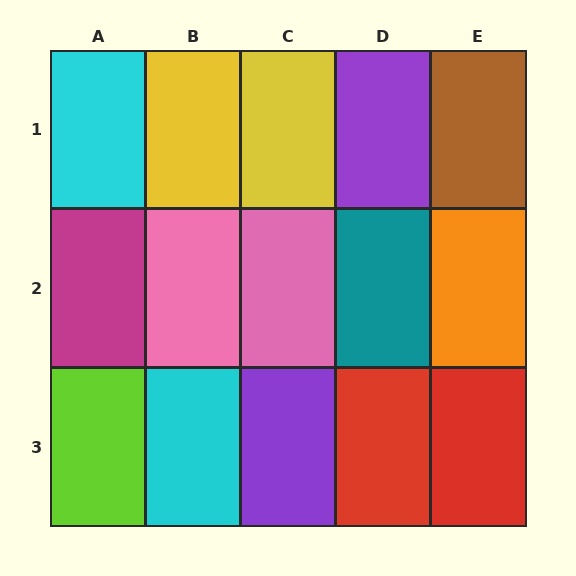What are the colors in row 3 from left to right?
Lime, cyan, purple, red, red.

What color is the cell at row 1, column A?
Cyan.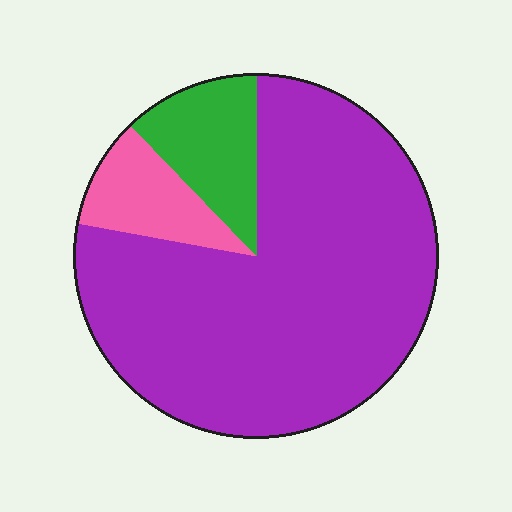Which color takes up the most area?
Purple, at roughly 80%.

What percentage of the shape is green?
Green covers around 10% of the shape.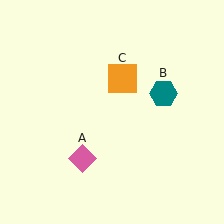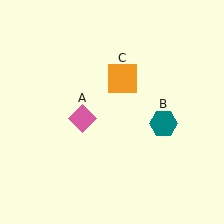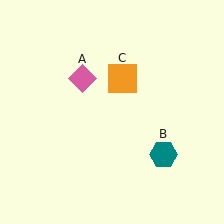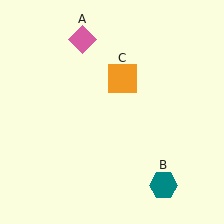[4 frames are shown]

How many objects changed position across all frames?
2 objects changed position: pink diamond (object A), teal hexagon (object B).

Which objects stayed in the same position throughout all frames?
Orange square (object C) remained stationary.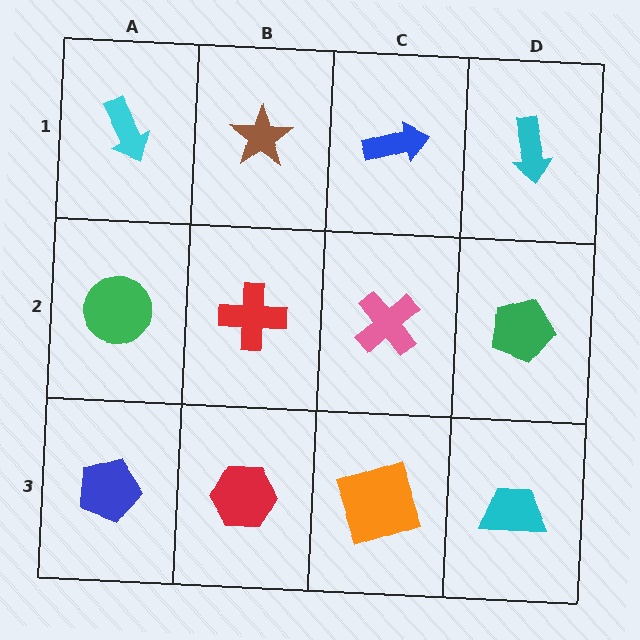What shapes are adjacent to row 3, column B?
A red cross (row 2, column B), a blue pentagon (row 3, column A), an orange square (row 3, column C).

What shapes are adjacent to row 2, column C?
A blue arrow (row 1, column C), an orange square (row 3, column C), a red cross (row 2, column B), a green pentagon (row 2, column D).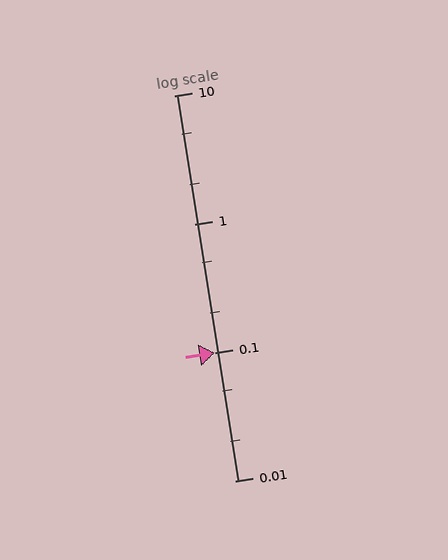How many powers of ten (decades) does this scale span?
The scale spans 3 decades, from 0.01 to 10.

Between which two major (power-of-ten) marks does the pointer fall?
The pointer is between 0.1 and 1.